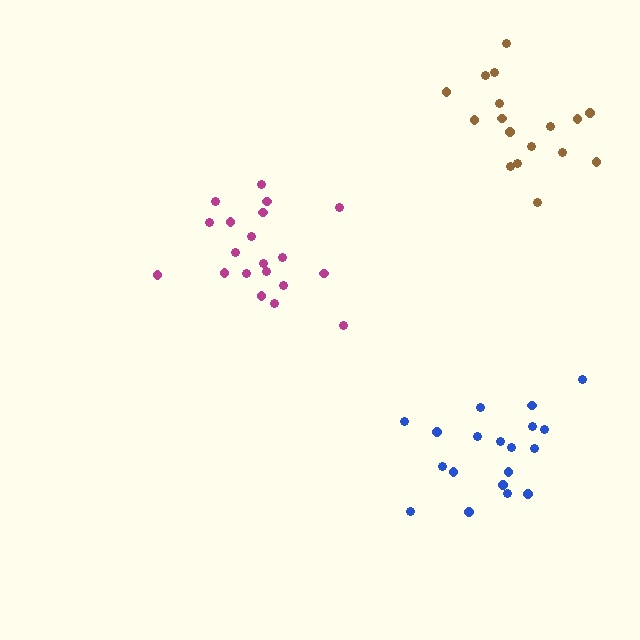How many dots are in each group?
Group 1: 19 dots, Group 2: 20 dots, Group 3: 17 dots (56 total).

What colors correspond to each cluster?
The clusters are colored: blue, magenta, brown.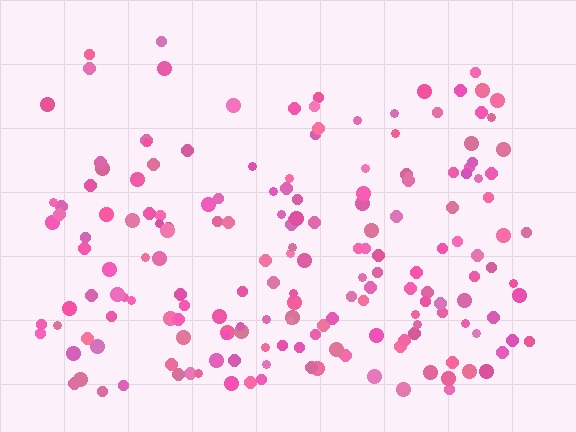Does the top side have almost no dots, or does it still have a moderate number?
Still a moderate number, just noticeably fewer than the bottom.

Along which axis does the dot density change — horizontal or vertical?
Vertical.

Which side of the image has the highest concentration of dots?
The bottom.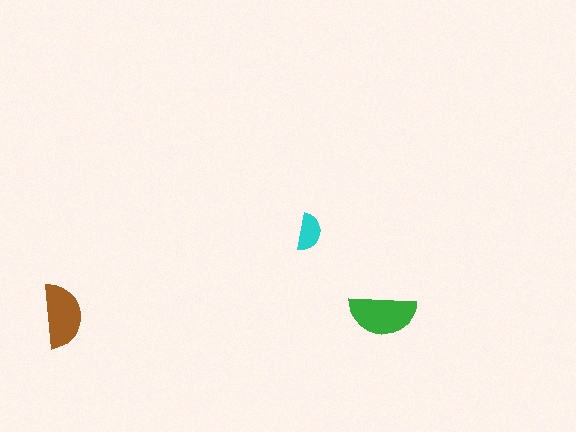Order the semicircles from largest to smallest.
the green one, the brown one, the cyan one.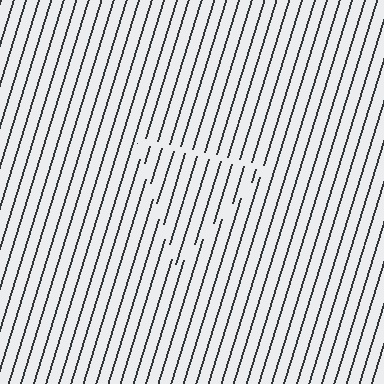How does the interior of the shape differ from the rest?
The interior of the shape contains the same grating, shifted by half a period — the contour is defined by the phase discontinuity where line-ends from the inner and outer gratings abut.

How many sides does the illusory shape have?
3 sides — the line-ends trace a triangle.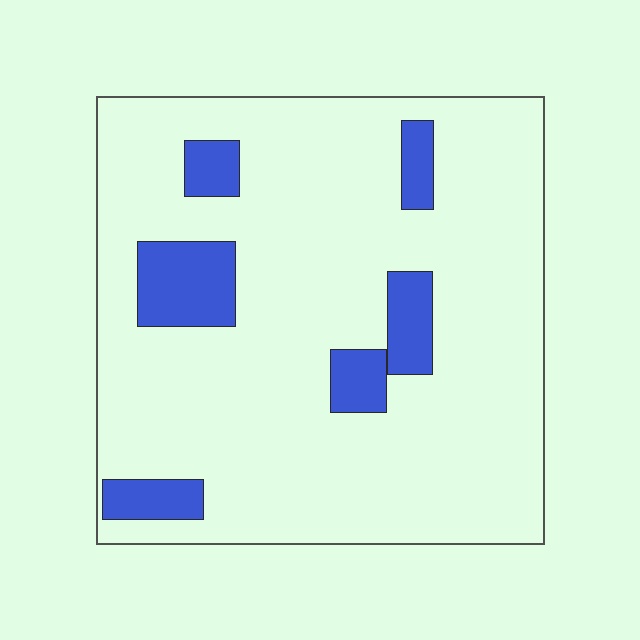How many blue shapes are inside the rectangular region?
6.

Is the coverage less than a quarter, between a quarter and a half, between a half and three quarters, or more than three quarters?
Less than a quarter.